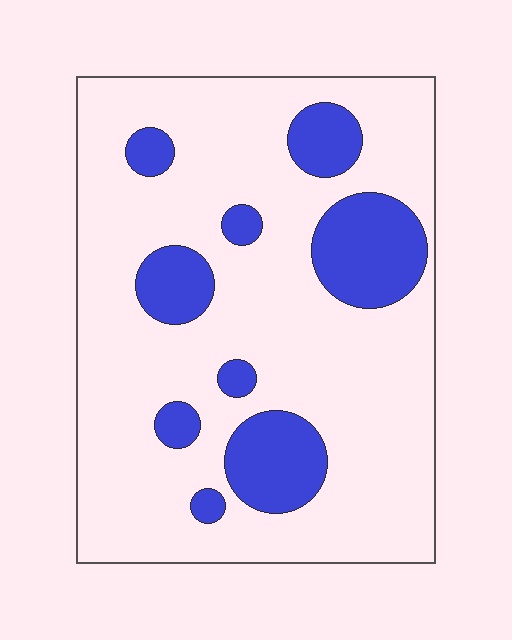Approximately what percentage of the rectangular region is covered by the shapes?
Approximately 20%.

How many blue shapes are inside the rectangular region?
9.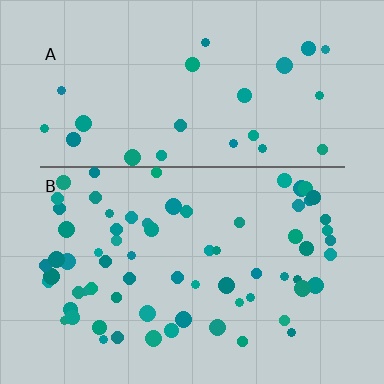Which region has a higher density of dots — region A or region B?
B (the bottom).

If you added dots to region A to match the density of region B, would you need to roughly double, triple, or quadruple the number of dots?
Approximately triple.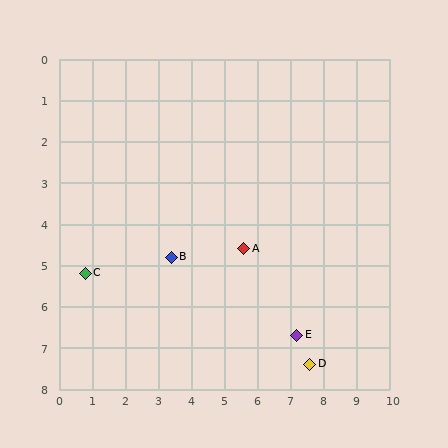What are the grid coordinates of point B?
Point B is at approximately (3.4, 4.8).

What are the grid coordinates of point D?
Point D is at approximately (7.6, 7.4).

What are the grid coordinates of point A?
Point A is at approximately (5.6, 4.6).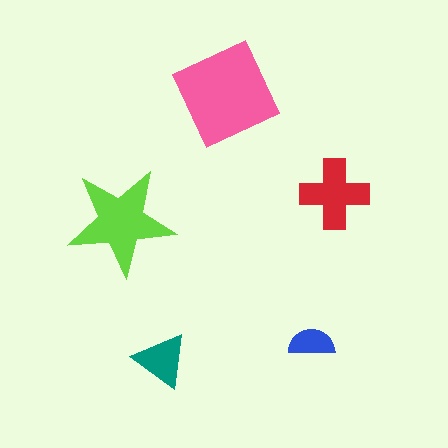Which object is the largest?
The pink diamond.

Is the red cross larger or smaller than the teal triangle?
Larger.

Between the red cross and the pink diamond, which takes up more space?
The pink diamond.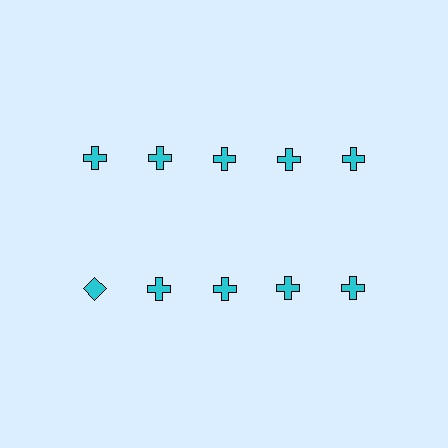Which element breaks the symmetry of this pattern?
The cyan diamond in the second row, leftmost column breaks the symmetry. All other shapes are cyan crosses.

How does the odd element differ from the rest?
It has a different shape: diamond instead of cross.